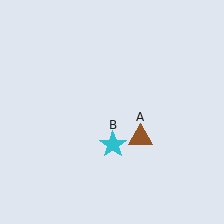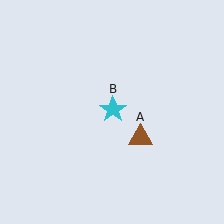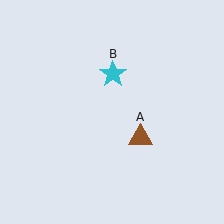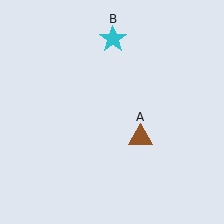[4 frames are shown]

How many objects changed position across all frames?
1 object changed position: cyan star (object B).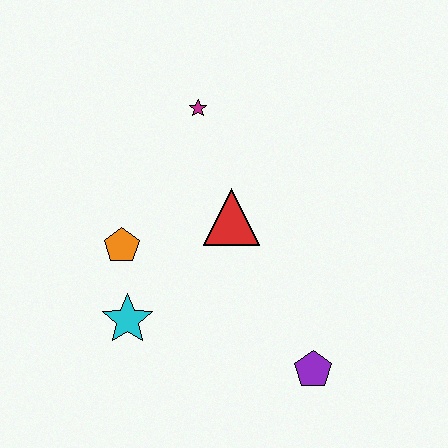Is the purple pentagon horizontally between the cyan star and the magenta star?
No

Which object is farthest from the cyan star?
The magenta star is farthest from the cyan star.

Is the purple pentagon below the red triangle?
Yes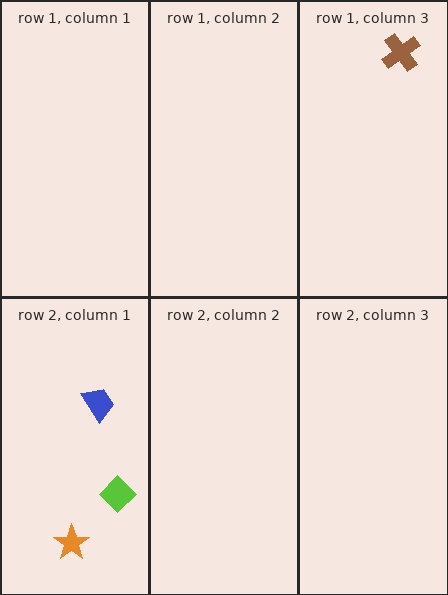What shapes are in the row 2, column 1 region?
The orange star, the lime diamond, the blue trapezoid.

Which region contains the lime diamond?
The row 2, column 1 region.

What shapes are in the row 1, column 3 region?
The brown cross.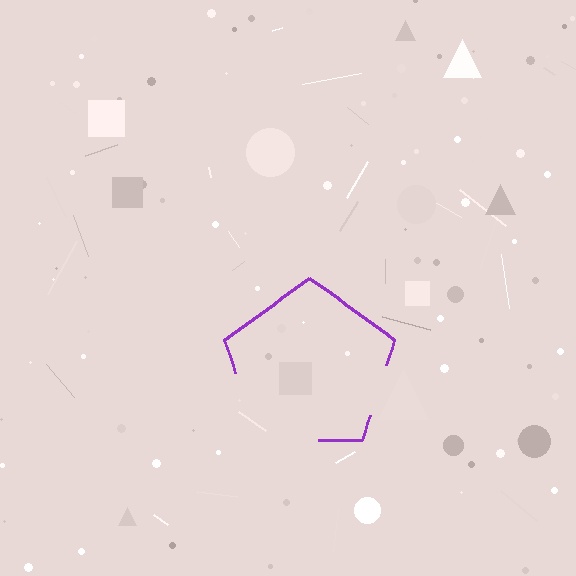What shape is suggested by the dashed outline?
The dashed outline suggests a pentagon.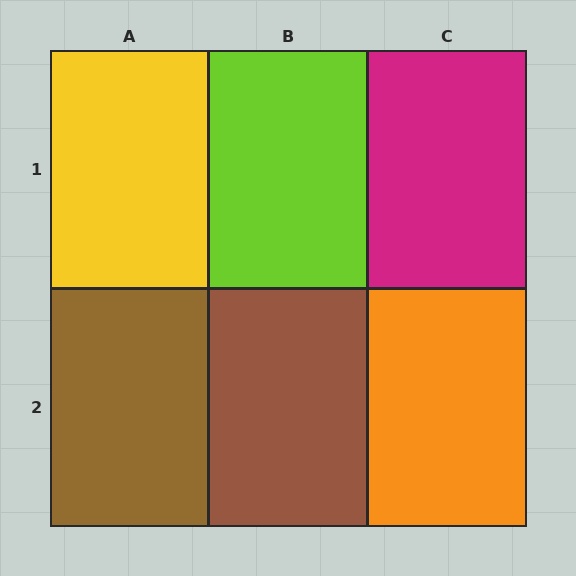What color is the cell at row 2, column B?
Brown.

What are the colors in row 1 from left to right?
Yellow, lime, magenta.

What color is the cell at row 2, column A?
Brown.